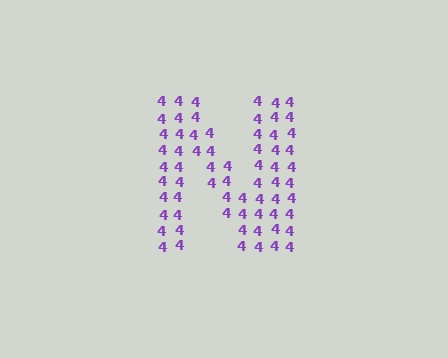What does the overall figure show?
The overall figure shows the letter N.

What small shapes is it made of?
It is made of small digit 4's.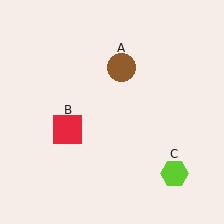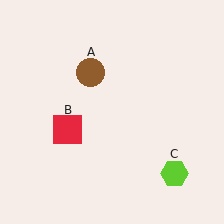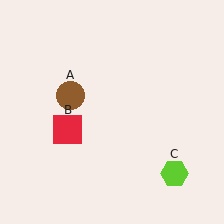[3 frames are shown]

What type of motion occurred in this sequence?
The brown circle (object A) rotated counterclockwise around the center of the scene.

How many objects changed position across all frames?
1 object changed position: brown circle (object A).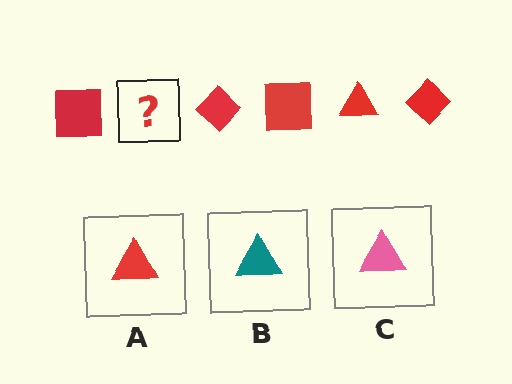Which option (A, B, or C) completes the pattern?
A.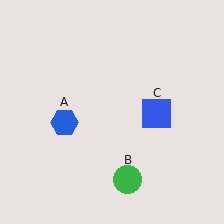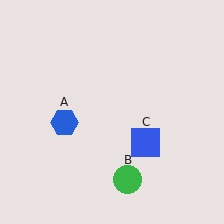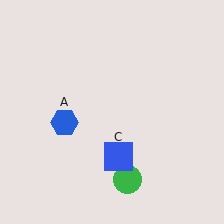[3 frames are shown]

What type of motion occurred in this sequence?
The blue square (object C) rotated clockwise around the center of the scene.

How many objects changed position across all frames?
1 object changed position: blue square (object C).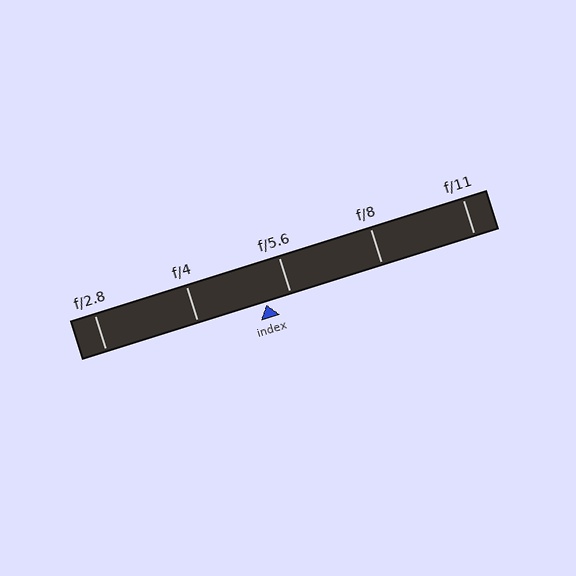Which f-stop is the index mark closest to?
The index mark is closest to f/5.6.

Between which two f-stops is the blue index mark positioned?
The index mark is between f/4 and f/5.6.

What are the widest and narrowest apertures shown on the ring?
The widest aperture shown is f/2.8 and the narrowest is f/11.